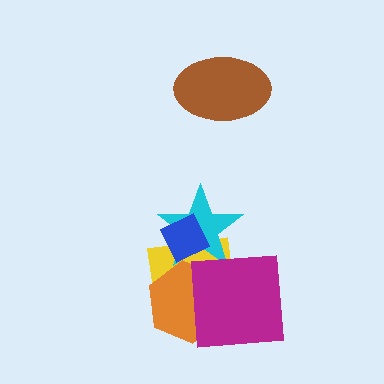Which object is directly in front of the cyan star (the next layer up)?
The blue diamond is directly in front of the cyan star.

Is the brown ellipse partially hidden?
No, no other shape covers it.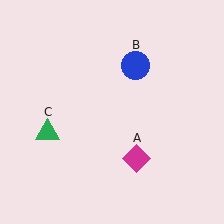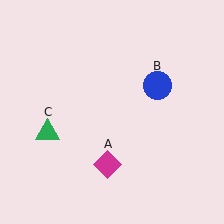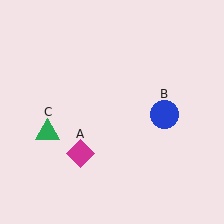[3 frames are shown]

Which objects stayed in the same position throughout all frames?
Green triangle (object C) remained stationary.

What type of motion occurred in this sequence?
The magenta diamond (object A), blue circle (object B) rotated clockwise around the center of the scene.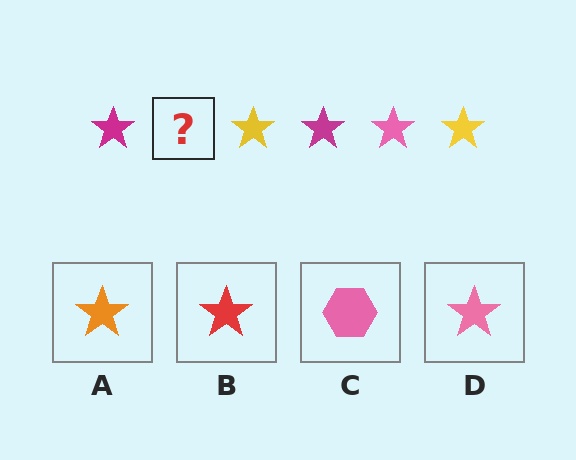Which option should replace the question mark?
Option D.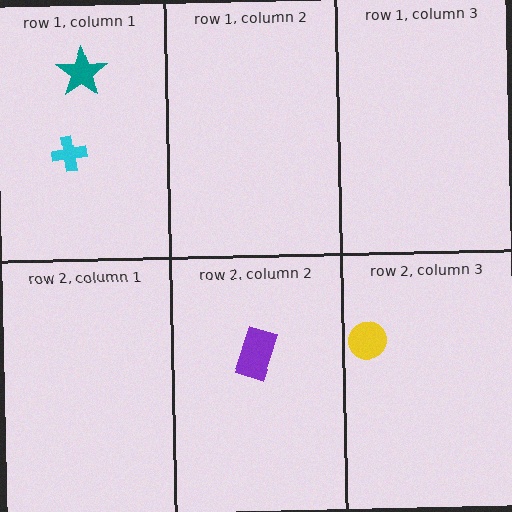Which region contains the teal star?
The row 1, column 1 region.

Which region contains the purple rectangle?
The row 2, column 2 region.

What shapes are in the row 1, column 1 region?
The cyan cross, the teal star.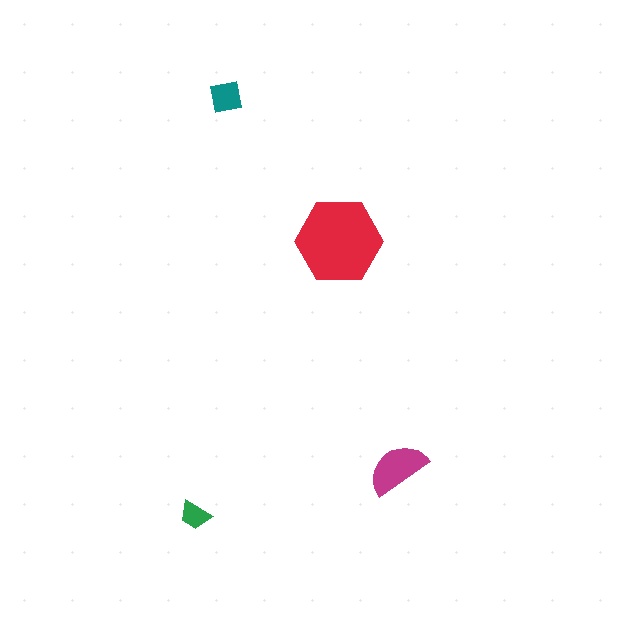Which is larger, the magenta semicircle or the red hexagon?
The red hexagon.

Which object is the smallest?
The green trapezoid.